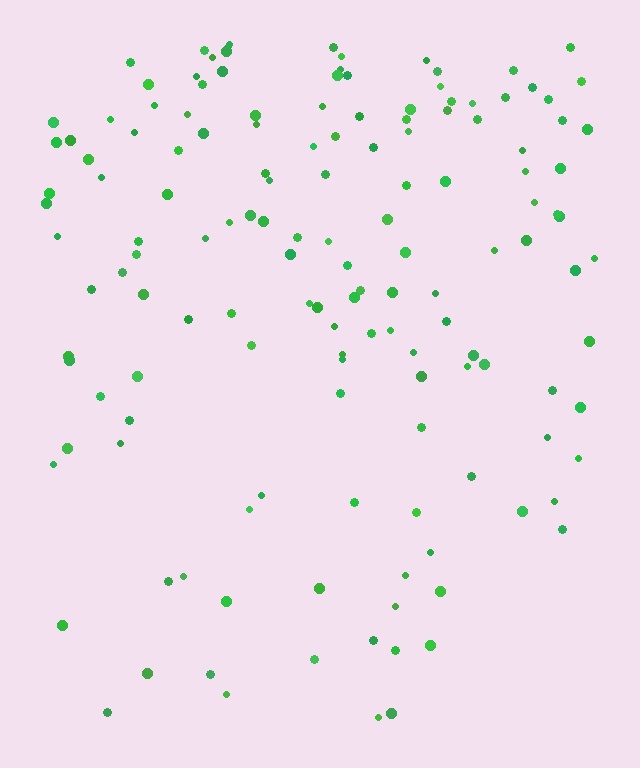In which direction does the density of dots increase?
From bottom to top, with the top side densest.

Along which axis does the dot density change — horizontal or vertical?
Vertical.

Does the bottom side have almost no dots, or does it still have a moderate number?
Still a moderate number, just noticeably fewer than the top.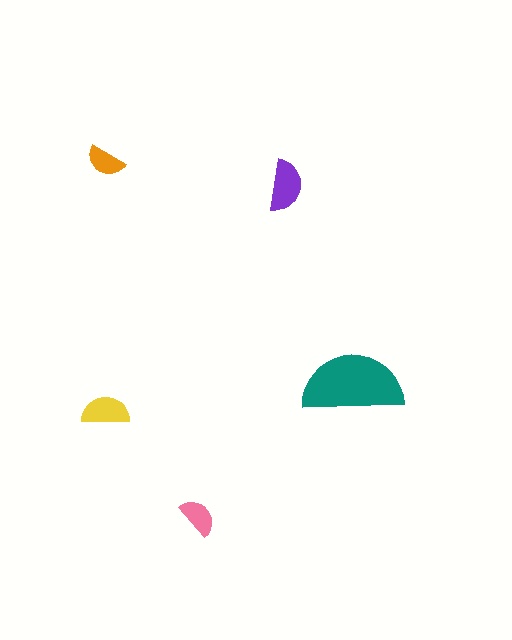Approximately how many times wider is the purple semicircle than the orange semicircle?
About 1.5 times wider.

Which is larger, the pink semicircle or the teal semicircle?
The teal one.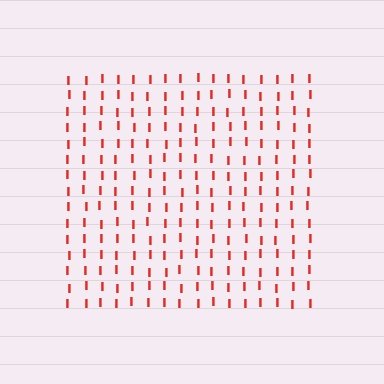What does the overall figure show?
The overall figure shows a square.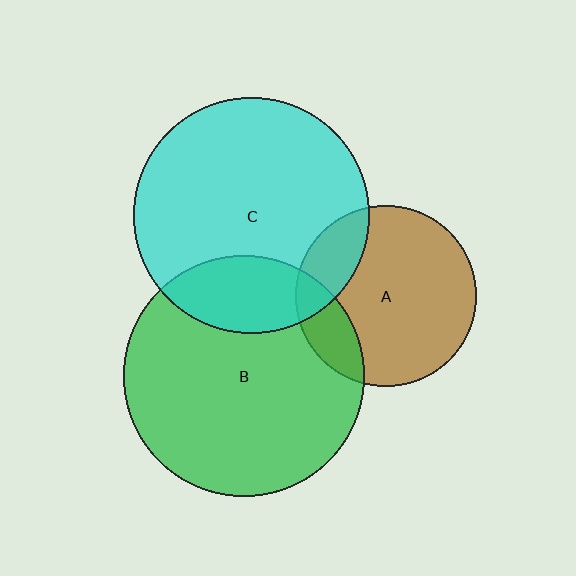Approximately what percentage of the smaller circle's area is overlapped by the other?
Approximately 15%.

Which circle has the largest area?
Circle B (green).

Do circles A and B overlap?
Yes.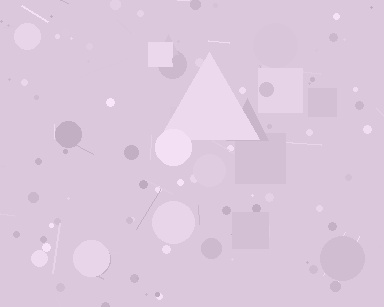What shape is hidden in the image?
A triangle is hidden in the image.